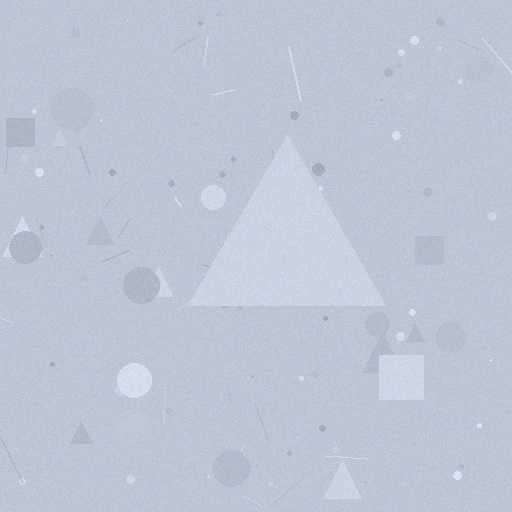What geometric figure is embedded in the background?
A triangle is embedded in the background.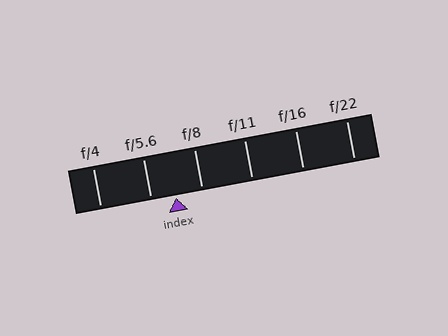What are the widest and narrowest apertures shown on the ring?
The widest aperture shown is f/4 and the narrowest is f/22.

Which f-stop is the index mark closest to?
The index mark is closest to f/5.6.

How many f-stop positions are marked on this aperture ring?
There are 6 f-stop positions marked.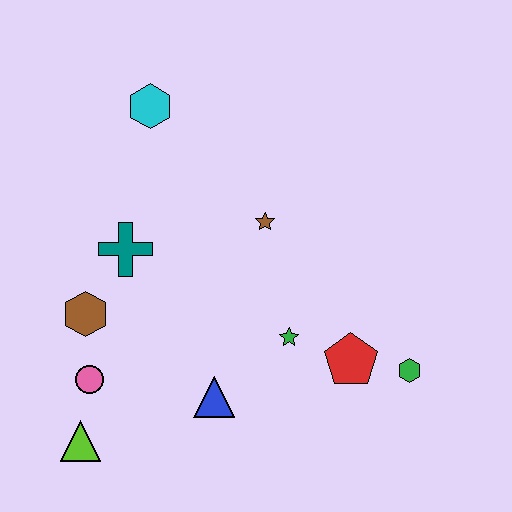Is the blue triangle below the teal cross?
Yes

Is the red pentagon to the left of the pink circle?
No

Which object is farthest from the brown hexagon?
The green hexagon is farthest from the brown hexagon.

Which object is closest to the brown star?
The green star is closest to the brown star.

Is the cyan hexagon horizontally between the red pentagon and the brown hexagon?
Yes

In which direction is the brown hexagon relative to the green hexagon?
The brown hexagon is to the left of the green hexagon.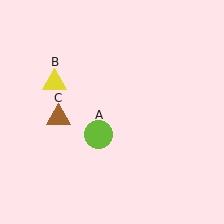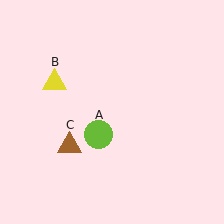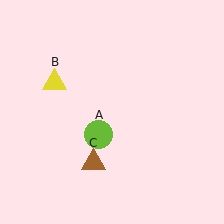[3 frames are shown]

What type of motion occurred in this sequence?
The brown triangle (object C) rotated counterclockwise around the center of the scene.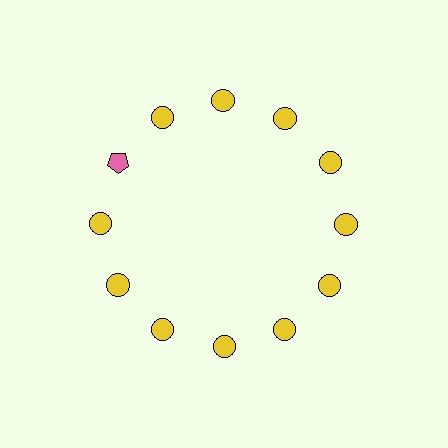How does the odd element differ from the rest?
It differs in both color (pink instead of yellow) and shape (pentagon instead of circle).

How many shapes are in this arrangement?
There are 12 shapes arranged in a ring pattern.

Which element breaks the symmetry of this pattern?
The pink pentagon at roughly the 10 o'clock position breaks the symmetry. All other shapes are yellow circles.